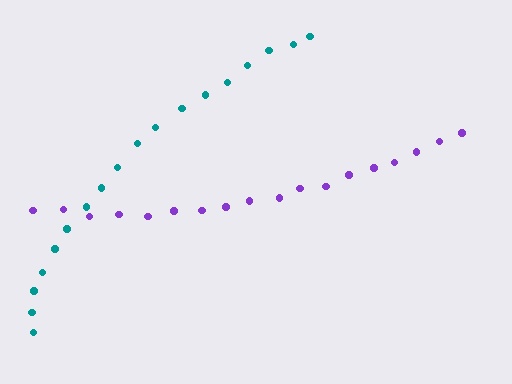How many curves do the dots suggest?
There are 2 distinct paths.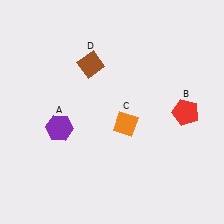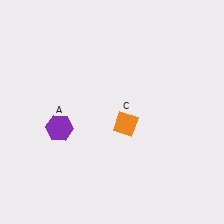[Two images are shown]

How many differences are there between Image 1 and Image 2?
There are 2 differences between the two images.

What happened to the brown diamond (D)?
The brown diamond (D) was removed in Image 2. It was in the top-left area of Image 1.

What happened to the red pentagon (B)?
The red pentagon (B) was removed in Image 2. It was in the bottom-right area of Image 1.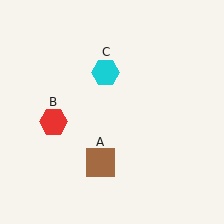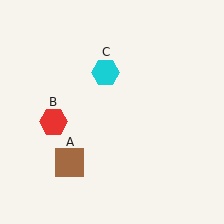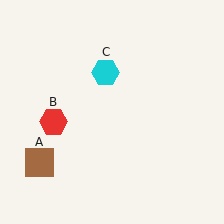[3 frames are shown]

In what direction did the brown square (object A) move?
The brown square (object A) moved left.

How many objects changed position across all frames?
1 object changed position: brown square (object A).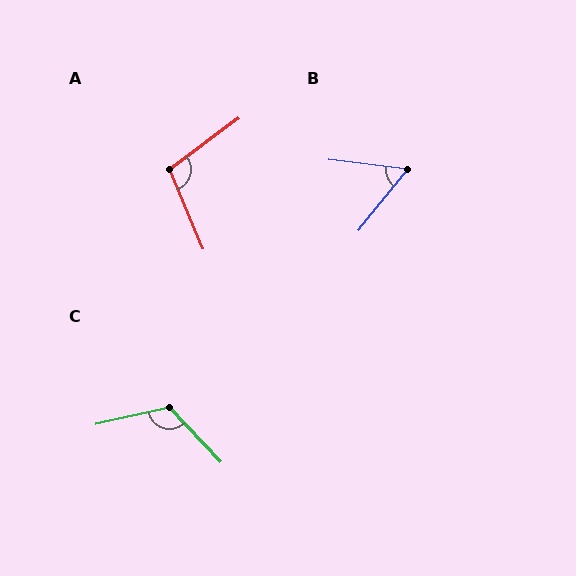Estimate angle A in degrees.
Approximately 104 degrees.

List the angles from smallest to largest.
B (58°), A (104°), C (121°).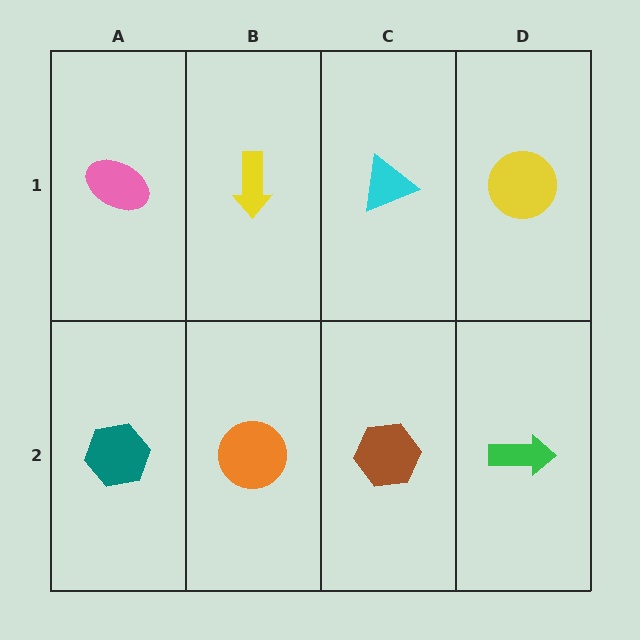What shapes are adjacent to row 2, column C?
A cyan triangle (row 1, column C), an orange circle (row 2, column B), a green arrow (row 2, column D).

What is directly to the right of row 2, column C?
A green arrow.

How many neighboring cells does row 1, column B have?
3.